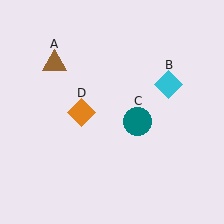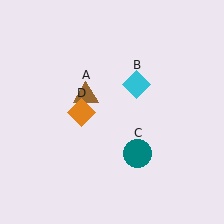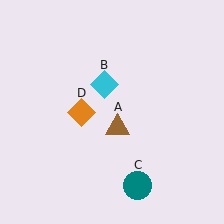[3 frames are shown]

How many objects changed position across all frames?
3 objects changed position: brown triangle (object A), cyan diamond (object B), teal circle (object C).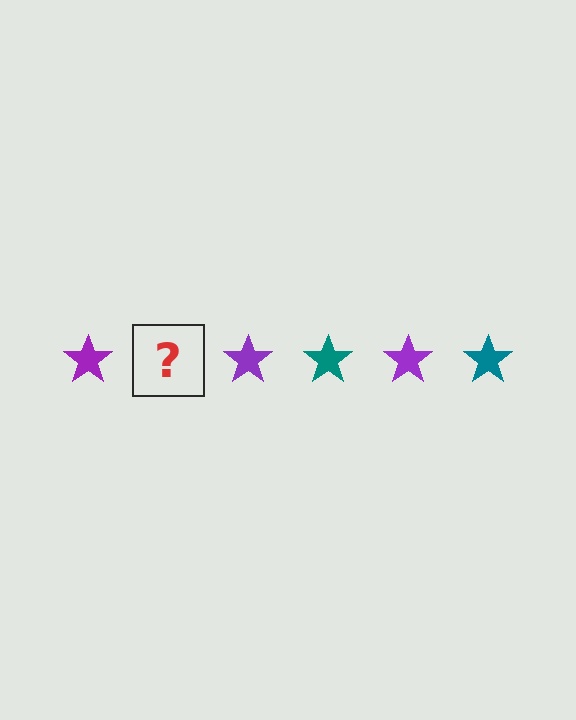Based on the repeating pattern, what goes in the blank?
The blank should be a teal star.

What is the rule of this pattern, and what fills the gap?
The rule is that the pattern cycles through purple, teal stars. The gap should be filled with a teal star.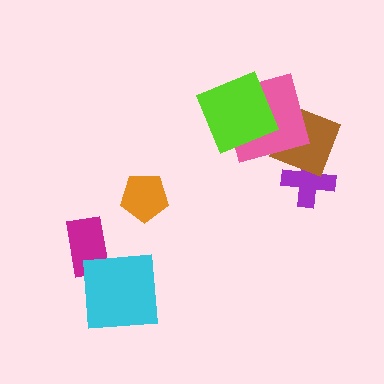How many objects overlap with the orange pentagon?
0 objects overlap with the orange pentagon.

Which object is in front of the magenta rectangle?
The cyan square is in front of the magenta rectangle.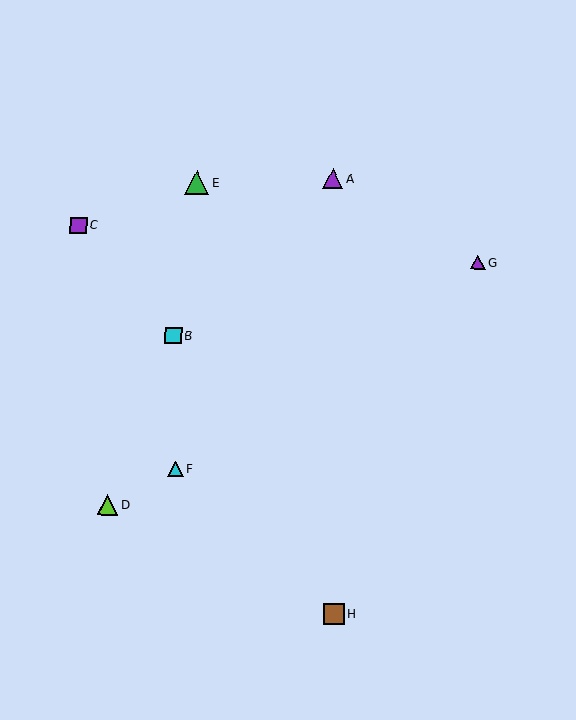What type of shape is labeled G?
Shape G is a purple triangle.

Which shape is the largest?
The green triangle (labeled E) is the largest.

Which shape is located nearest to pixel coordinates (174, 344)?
The cyan square (labeled B) at (173, 335) is nearest to that location.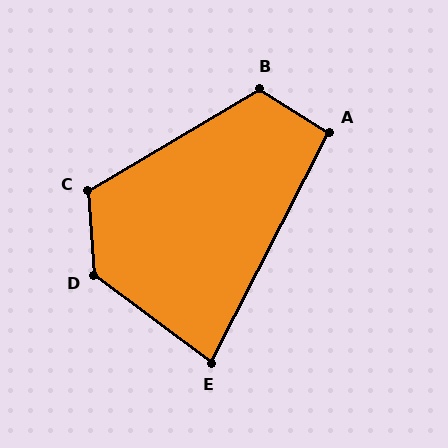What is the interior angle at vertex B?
Approximately 117 degrees (obtuse).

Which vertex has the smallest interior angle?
E, at approximately 80 degrees.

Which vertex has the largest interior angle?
D, at approximately 131 degrees.